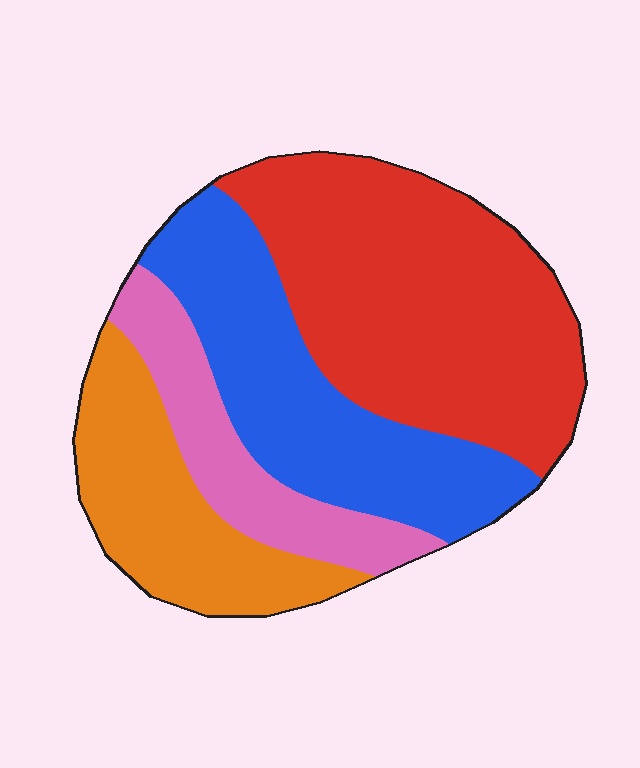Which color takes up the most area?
Red, at roughly 40%.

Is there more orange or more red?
Red.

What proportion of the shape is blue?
Blue takes up about one quarter (1/4) of the shape.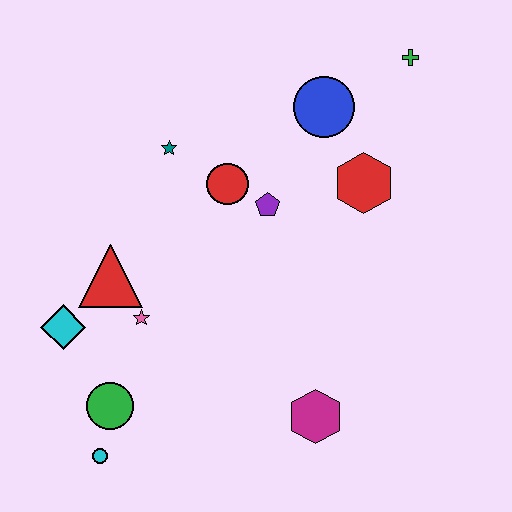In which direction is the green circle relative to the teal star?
The green circle is below the teal star.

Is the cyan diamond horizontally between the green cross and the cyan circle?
No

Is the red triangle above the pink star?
Yes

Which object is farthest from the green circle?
The green cross is farthest from the green circle.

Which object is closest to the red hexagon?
The blue circle is closest to the red hexagon.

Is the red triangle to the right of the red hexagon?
No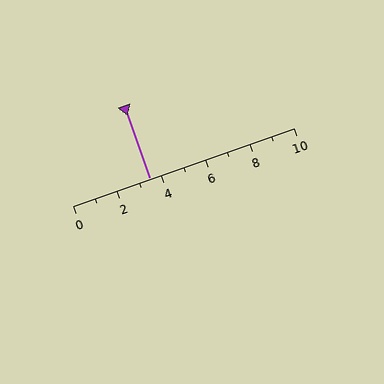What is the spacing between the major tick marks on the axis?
The major ticks are spaced 2 apart.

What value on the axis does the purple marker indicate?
The marker indicates approximately 3.5.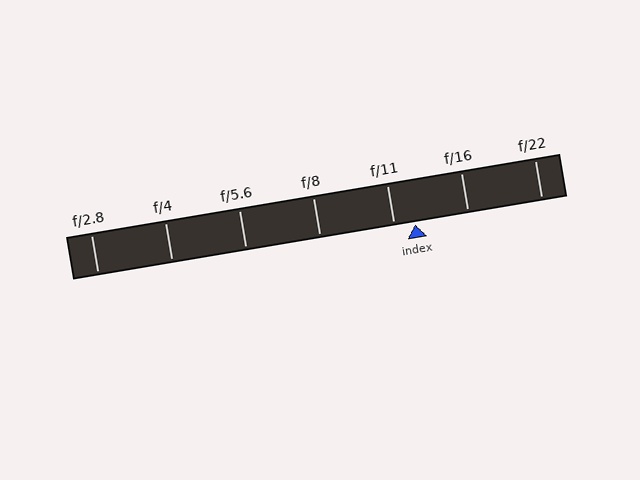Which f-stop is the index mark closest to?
The index mark is closest to f/11.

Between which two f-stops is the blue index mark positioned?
The index mark is between f/11 and f/16.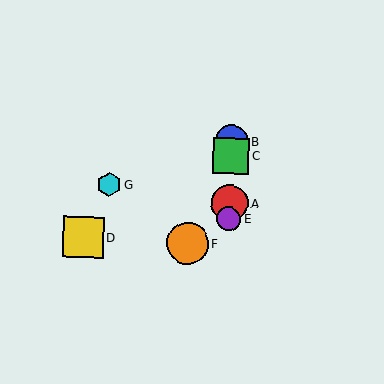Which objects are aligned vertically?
Objects A, B, C, E are aligned vertically.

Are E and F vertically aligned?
No, E is at x≈229 and F is at x≈187.